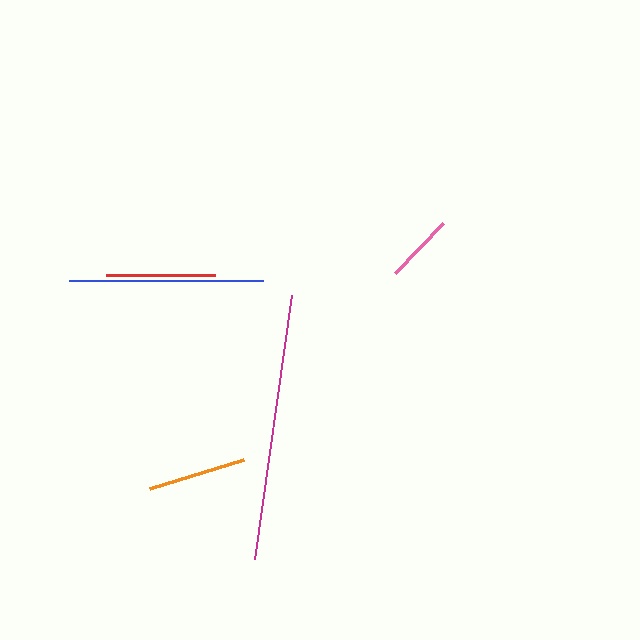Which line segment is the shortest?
The pink line is the shortest at approximately 69 pixels.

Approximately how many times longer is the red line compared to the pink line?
The red line is approximately 1.6 times the length of the pink line.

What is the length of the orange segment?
The orange segment is approximately 99 pixels long.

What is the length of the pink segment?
The pink segment is approximately 69 pixels long.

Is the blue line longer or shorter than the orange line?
The blue line is longer than the orange line.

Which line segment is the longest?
The magenta line is the longest at approximately 267 pixels.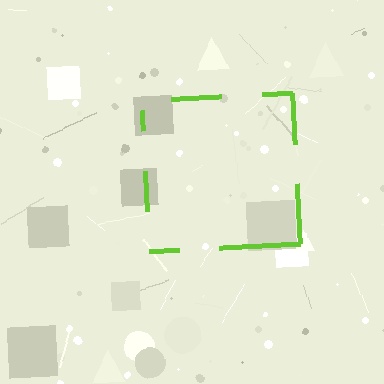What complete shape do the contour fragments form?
The contour fragments form a square.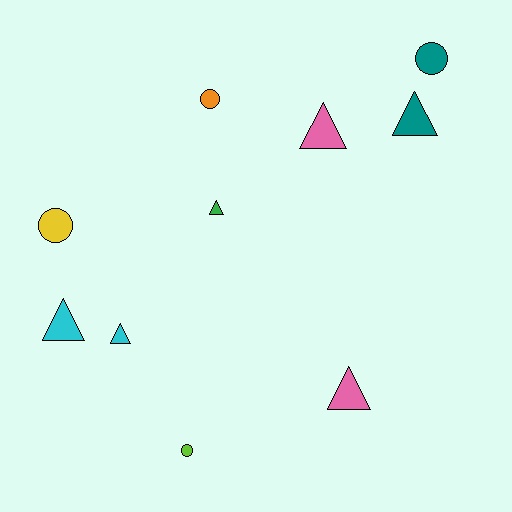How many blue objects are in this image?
There are no blue objects.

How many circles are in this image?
There are 4 circles.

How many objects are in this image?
There are 10 objects.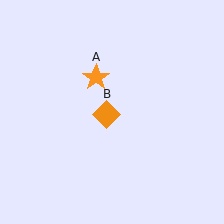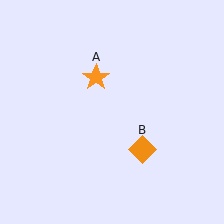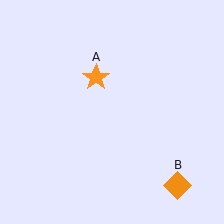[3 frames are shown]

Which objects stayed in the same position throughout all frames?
Orange star (object A) remained stationary.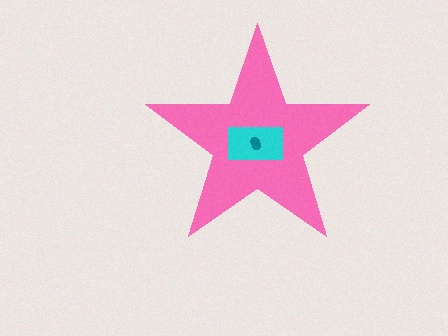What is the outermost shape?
The pink star.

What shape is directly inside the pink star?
The cyan rectangle.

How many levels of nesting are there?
3.